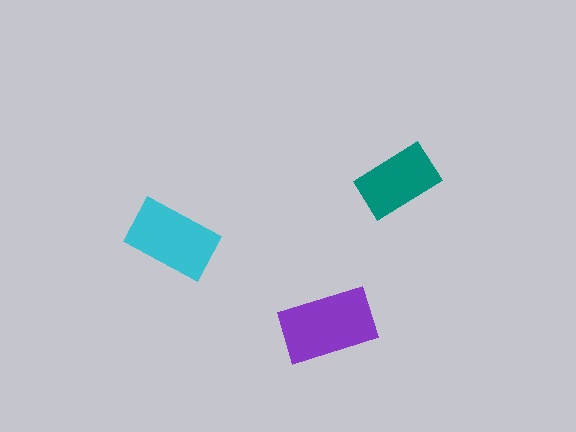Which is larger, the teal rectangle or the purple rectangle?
The purple one.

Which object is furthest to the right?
The teal rectangle is rightmost.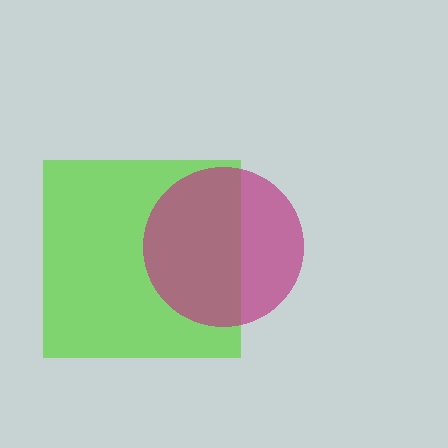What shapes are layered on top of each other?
The layered shapes are: a lime square, a magenta circle.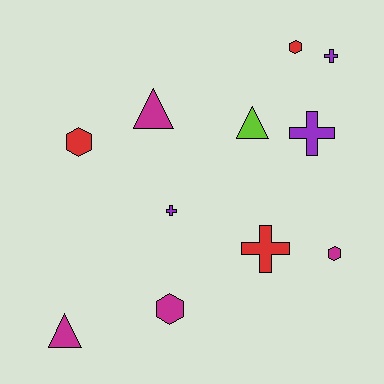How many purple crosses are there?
There are 3 purple crosses.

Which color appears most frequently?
Magenta, with 4 objects.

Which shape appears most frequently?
Cross, with 4 objects.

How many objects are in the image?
There are 11 objects.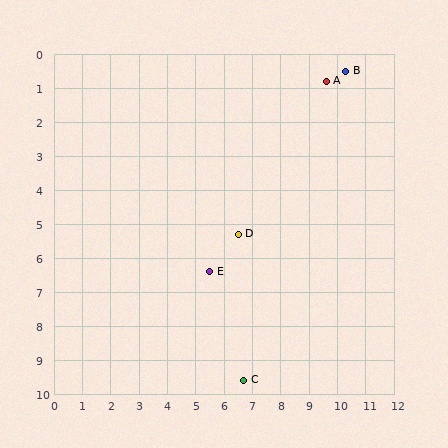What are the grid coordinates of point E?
Point E is at approximately (5.5, 6.4).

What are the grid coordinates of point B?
Point B is at approximately (10.3, 0.5).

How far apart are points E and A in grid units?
Points E and A are about 6.9 grid units apart.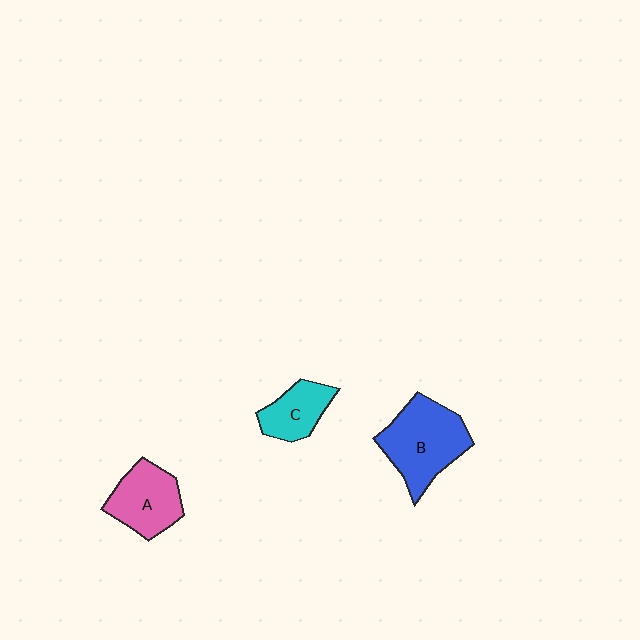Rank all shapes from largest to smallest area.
From largest to smallest: B (blue), A (pink), C (cyan).